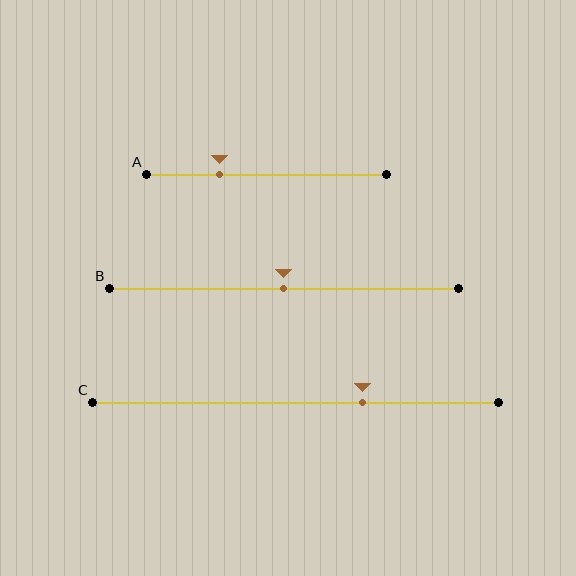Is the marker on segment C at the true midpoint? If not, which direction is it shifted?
No, the marker on segment C is shifted to the right by about 16% of the segment length.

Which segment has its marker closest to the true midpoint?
Segment B has its marker closest to the true midpoint.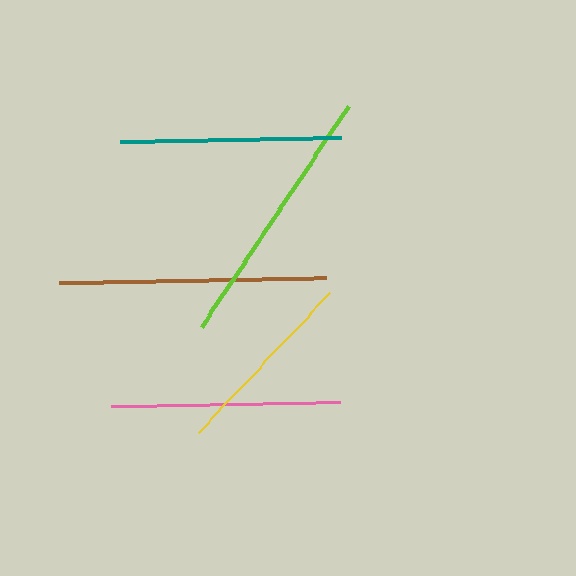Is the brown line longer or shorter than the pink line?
The brown line is longer than the pink line.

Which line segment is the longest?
The brown line is the longest at approximately 267 pixels.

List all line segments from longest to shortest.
From longest to shortest: brown, lime, pink, teal, yellow.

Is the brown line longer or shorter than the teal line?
The brown line is longer than the teal line.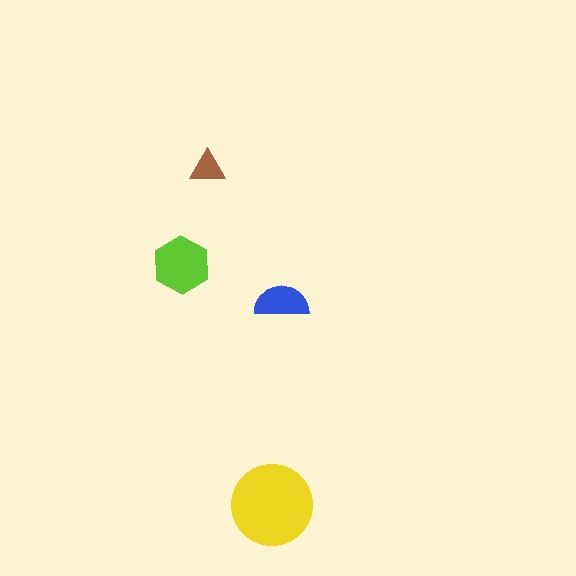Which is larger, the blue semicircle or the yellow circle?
The yellow circle.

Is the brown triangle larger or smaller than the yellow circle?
Smaller.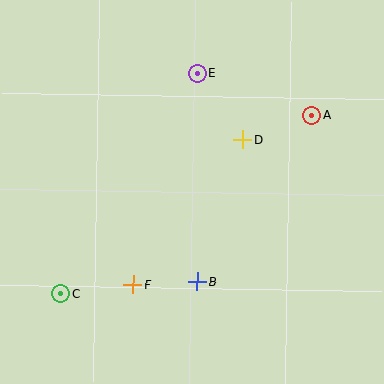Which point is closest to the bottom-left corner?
Point C is closest to the bottom-left corner.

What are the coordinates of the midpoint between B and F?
The midpoint between B and F is at (165, 283).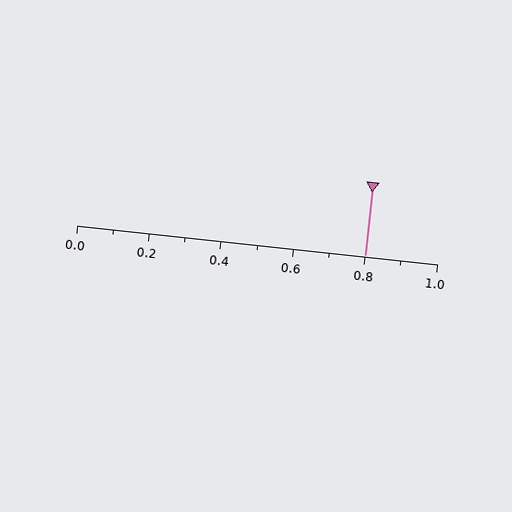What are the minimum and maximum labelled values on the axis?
The axis runs from 0.0 to 1.0.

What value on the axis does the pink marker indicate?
The marker indicates approximately 0.8.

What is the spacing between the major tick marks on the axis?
The major ticks are spaced 0.2 apart.